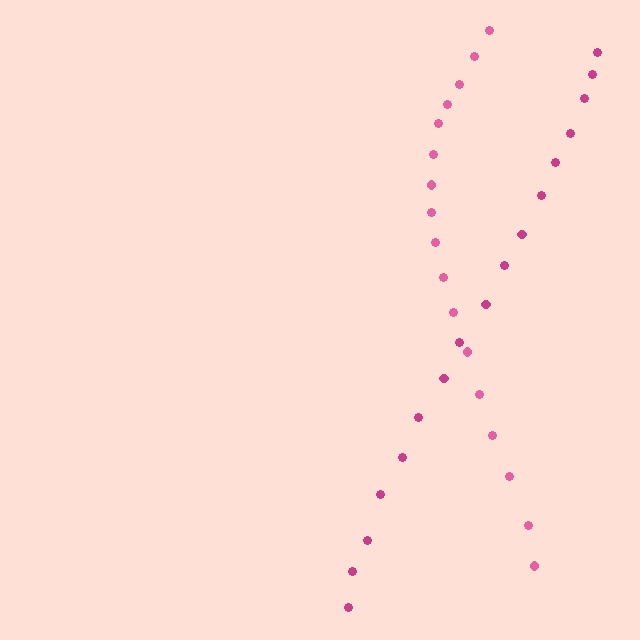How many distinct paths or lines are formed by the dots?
There are 2 distinct paths.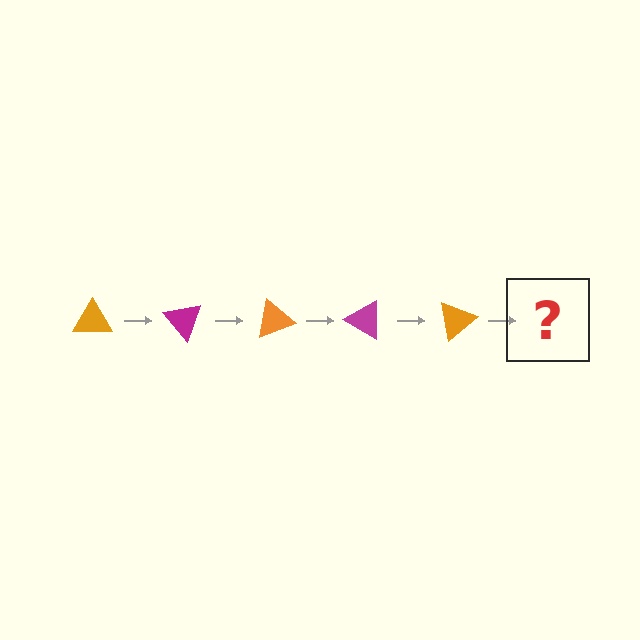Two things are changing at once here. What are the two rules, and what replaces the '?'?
The two rules are that it rotates 50 degrees each step and the color cycles through orange and magenta. The '?' should be a magenta triangle, rotated 250 degrees from the start.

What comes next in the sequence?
The next element should be a magenta triangle, rotated 250 degrees from the start.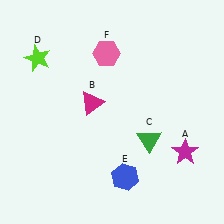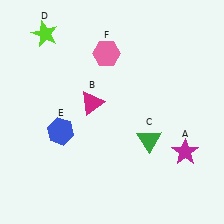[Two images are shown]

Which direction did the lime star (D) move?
The lime star (D) moved up.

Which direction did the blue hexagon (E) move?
The blue hexagon (E) moved left.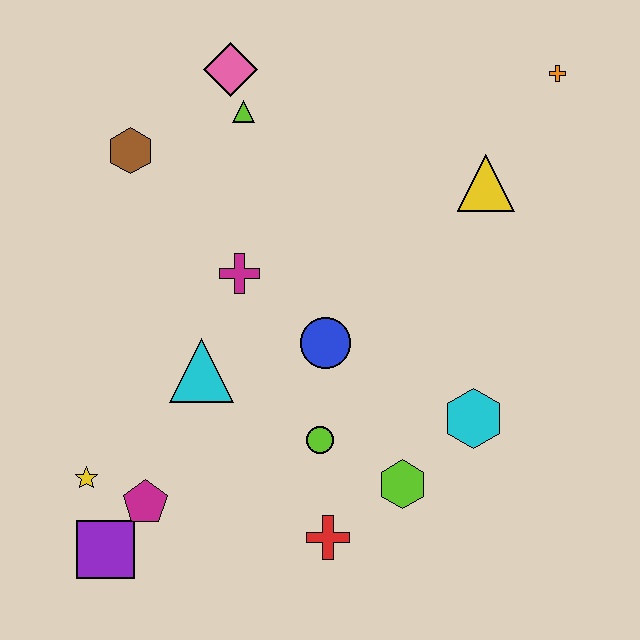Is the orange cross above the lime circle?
Yes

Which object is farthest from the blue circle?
The orange cross is farthest from the blue circle.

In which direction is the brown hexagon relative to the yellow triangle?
The brown hexagon is to the left of the yellow triangle.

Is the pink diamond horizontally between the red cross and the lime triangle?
No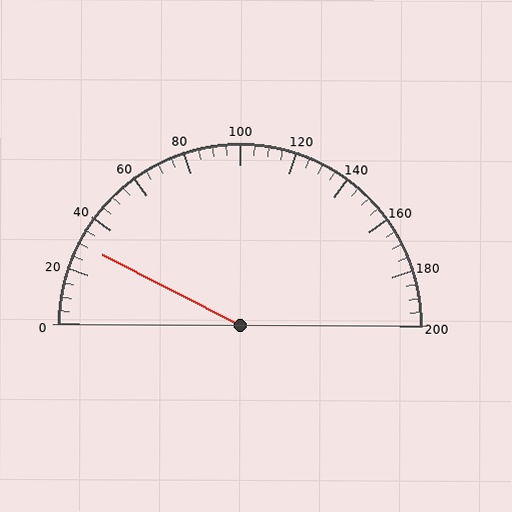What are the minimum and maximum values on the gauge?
The gauge ranges from 0 to 200.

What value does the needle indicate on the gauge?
The needle indicates approximately 30.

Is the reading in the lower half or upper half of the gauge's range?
The reading is in the lower half of the range (0 to 200).